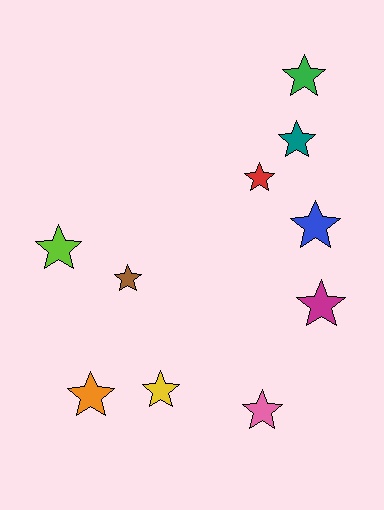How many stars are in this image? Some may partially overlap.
There are 10 stars.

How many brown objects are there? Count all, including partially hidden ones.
There is 1 brown object.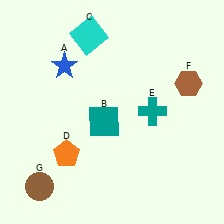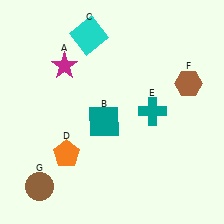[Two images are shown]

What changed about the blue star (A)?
In Image 1, A is blue. In Image 2, it changed to magenta.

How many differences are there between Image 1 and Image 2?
There is 1 difference between the two images.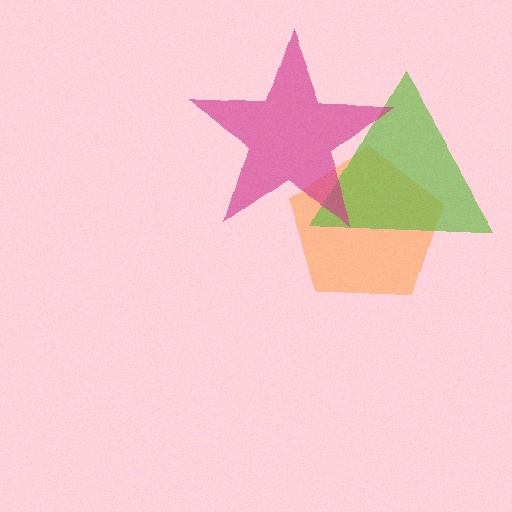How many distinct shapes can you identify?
There are 3 distinct shapes: an orange pentagon, a lime triangle, a magenta star.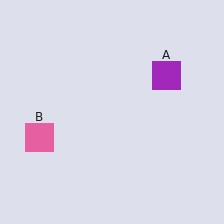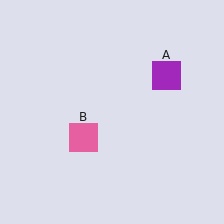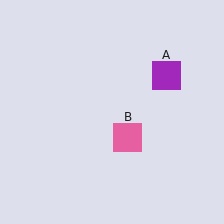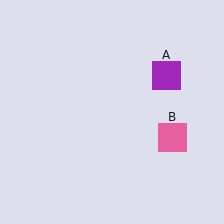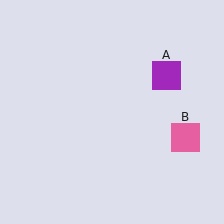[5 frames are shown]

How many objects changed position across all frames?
1 object changed position: pink square (object B).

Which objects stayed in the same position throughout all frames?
Purple square (object A) remained stationary.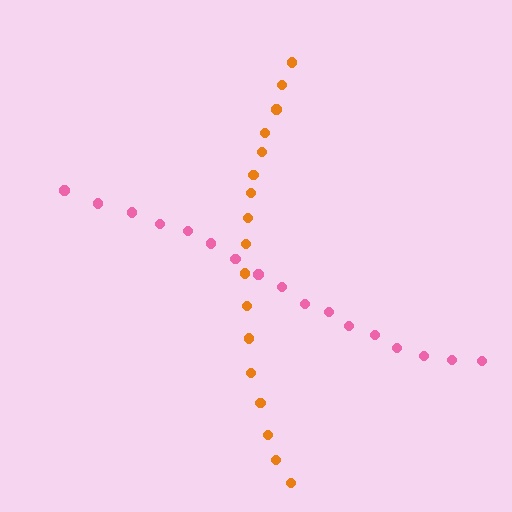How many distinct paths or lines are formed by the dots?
There are 2 distinct paths.